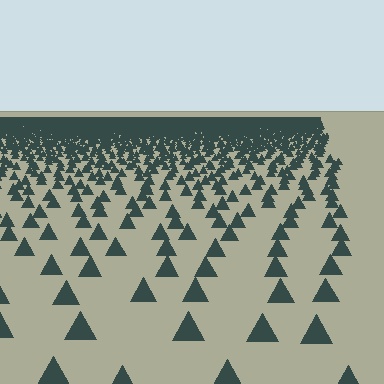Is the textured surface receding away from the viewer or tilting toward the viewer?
The surface is receding away from the viewer. Texture elements get smaller and denser toward the top.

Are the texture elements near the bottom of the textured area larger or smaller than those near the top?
Larger. Near the bottom, elements are closer to the viewer and appear at a bigger on-screen size.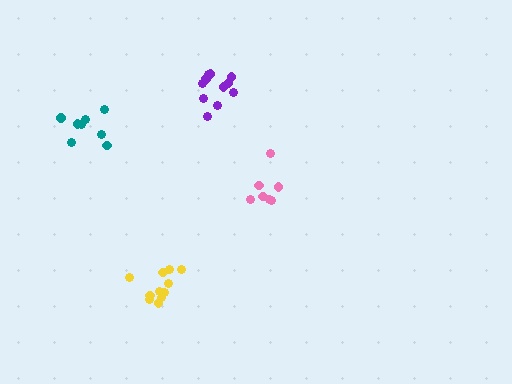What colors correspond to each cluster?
The clusters are colored: yellow, teal, pink, purple.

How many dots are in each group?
Group 1: 11 dots, Group 2: 8 dots, Group 3: 7 dots, Group 4: 11 dots (37 total).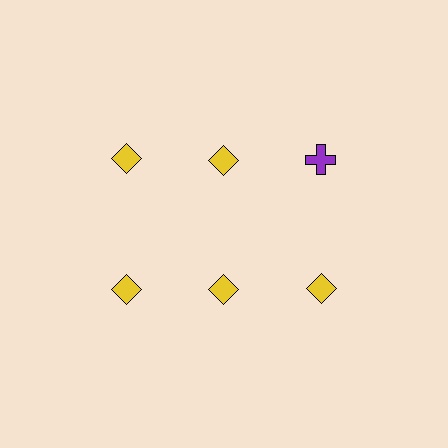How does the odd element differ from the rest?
It differs in both color (purple instead of yellow) and shape (cross instead of diamond).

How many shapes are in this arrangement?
There are 6 shapes arranged in a grid pattern.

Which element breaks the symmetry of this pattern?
The purple cross in the top row, center column breaks the symmetry. All other shapes are yellow diamonds.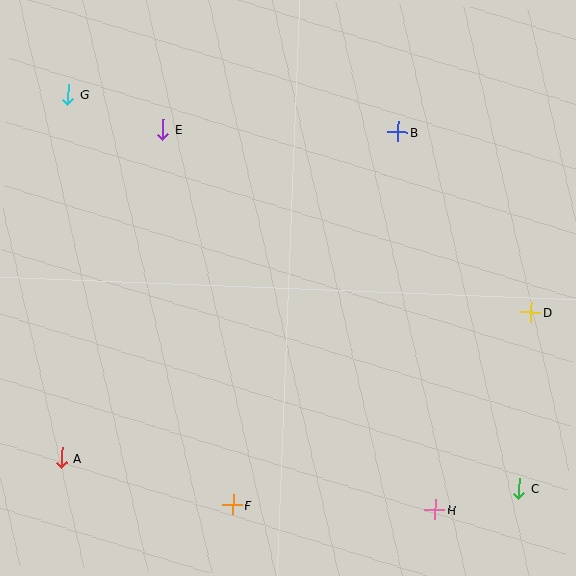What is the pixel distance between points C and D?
The distance between C and D is 176 pixels.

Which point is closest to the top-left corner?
Point G is closest to the top-left corner.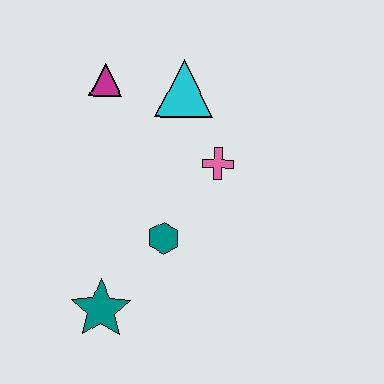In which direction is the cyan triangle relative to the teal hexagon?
The cyan triangle is above the teal hexagon.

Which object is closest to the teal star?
The teal hexagon is closest to the teal star.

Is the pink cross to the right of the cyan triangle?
Yes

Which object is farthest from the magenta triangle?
The teal star is farthest from the magenta triangle.